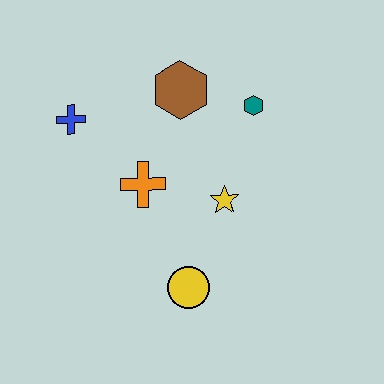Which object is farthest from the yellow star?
The blue cross is farthest from the yellow star.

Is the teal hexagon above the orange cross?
Yes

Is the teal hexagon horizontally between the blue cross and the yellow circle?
No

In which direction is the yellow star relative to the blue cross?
The yellow star is to the right of the blue cross.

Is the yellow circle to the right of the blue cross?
Yes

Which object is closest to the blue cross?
The orange cross is closest to the blue cross.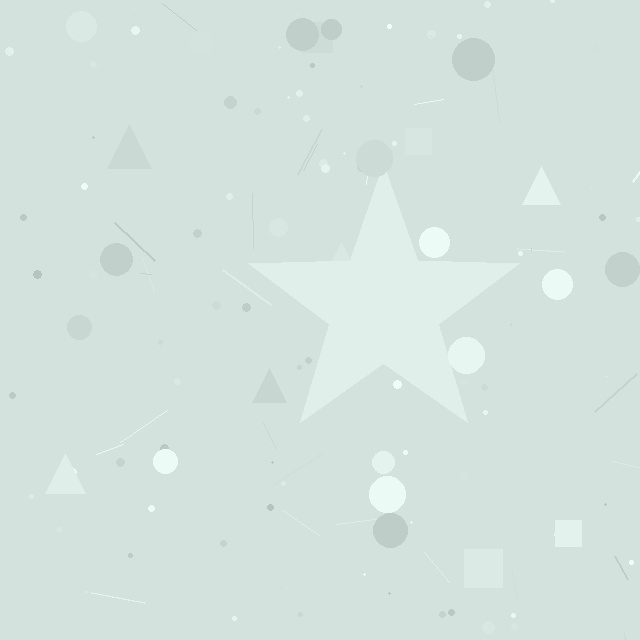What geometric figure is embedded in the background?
A star is embedded in the background.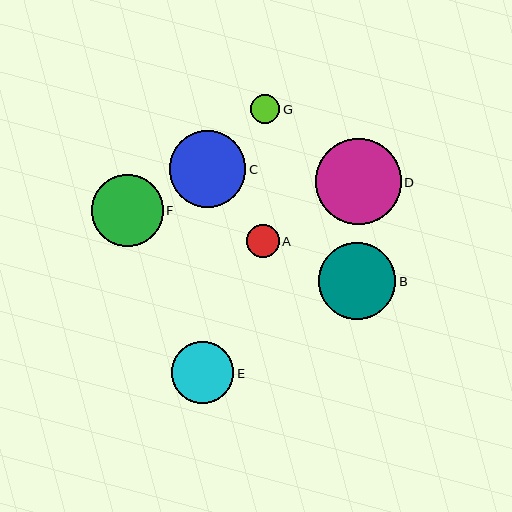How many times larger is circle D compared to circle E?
Circle D is approximately 1.4 times the size of circle E.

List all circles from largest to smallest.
From largest to smallest: D, B, C, F, E, A, G.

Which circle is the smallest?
Circle G is the smallest with a size of approximately 29 pixels.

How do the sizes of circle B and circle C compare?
Circle B and circle C are approximately the same size.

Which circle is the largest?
Circle D is the largest with a size of approximately 86 pixels.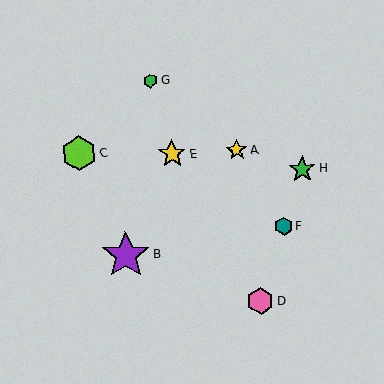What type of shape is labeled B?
Shape B is a purple star.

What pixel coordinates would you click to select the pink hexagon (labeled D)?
Click at (261, 301) to select the pink hexagon D.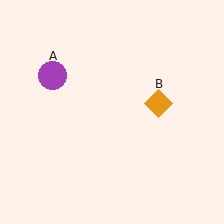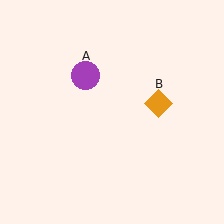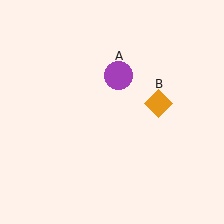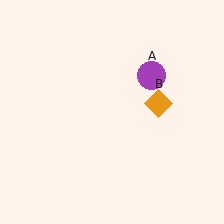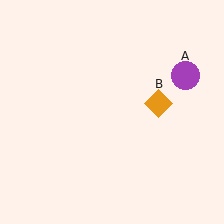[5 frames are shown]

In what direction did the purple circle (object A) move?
The purple circle (object A) moved right.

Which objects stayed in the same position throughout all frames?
Orange diamond (object B) remained stationary.